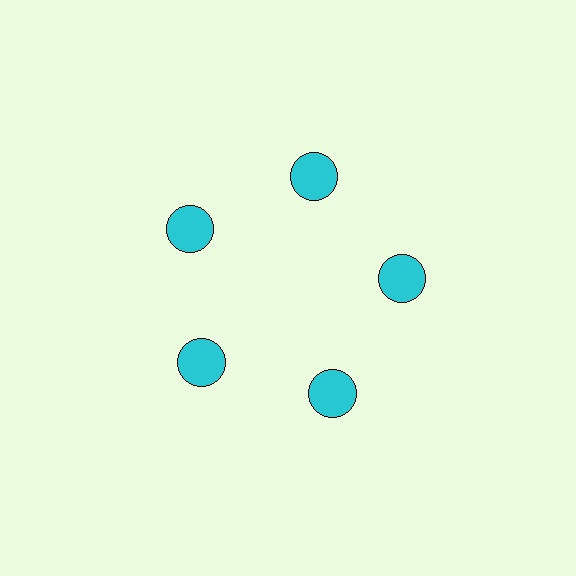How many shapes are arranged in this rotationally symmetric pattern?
There are 5 shapes, arranged in 5 groups of 1.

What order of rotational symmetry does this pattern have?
This pattern has 5-fold rotational symmetry.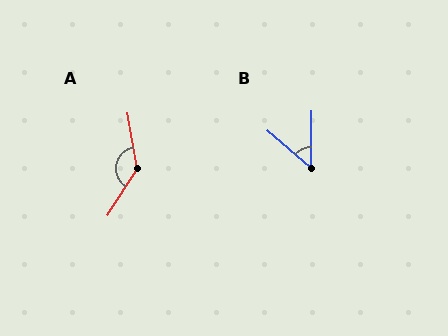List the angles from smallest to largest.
B (50°), A (137°).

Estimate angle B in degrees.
Approximately 50 degrees.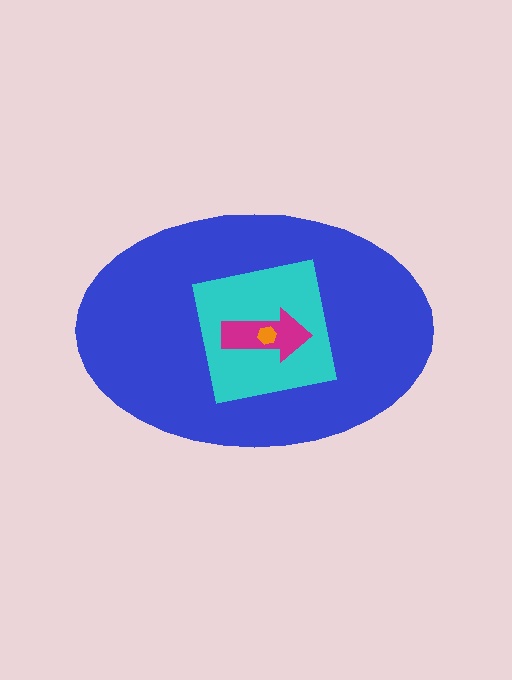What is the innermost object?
The orange hexagon.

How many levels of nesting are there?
4.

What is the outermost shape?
The blue ellipse.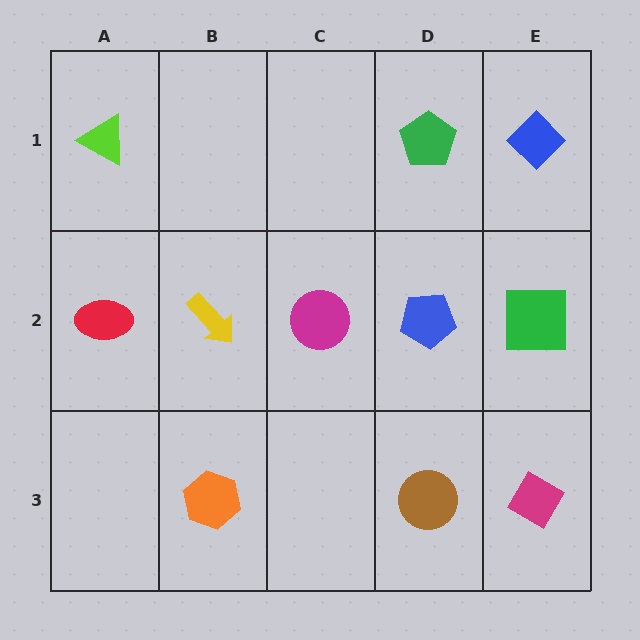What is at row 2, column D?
A blue pentagon.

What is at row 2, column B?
A yellow arrow.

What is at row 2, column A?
A red ellipse.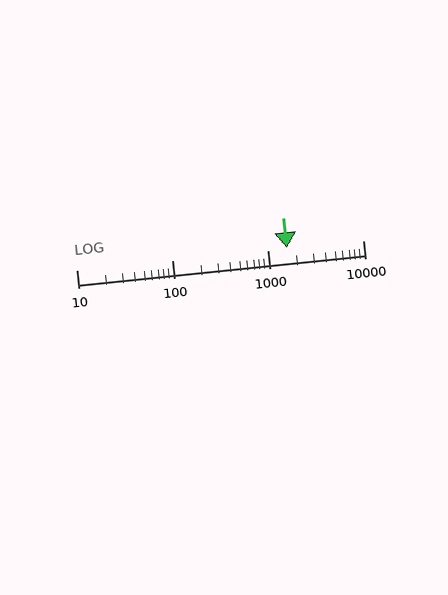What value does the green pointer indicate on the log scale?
The pointer indicates approximately 1600.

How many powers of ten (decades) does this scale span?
The scale spans 3 decades, from 10 to 10000.